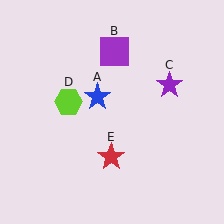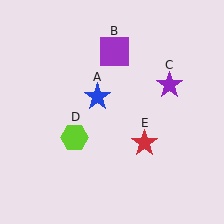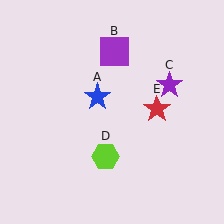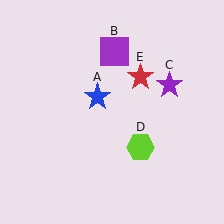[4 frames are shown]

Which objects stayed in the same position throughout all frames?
Blue star (object A) and purple square (object B) and purple star (object C) remained stationary.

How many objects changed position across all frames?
2 objects changed position: lime hexagon (object D), red star (object E).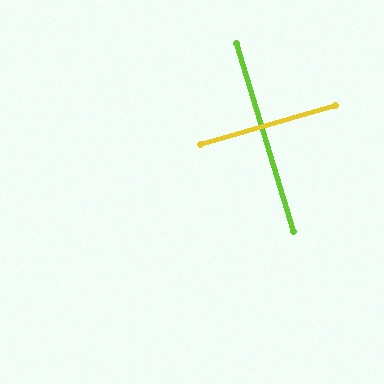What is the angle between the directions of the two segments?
Approximately 89 degrees.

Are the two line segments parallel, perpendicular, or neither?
Perpendicular — they meet at approximately 89°.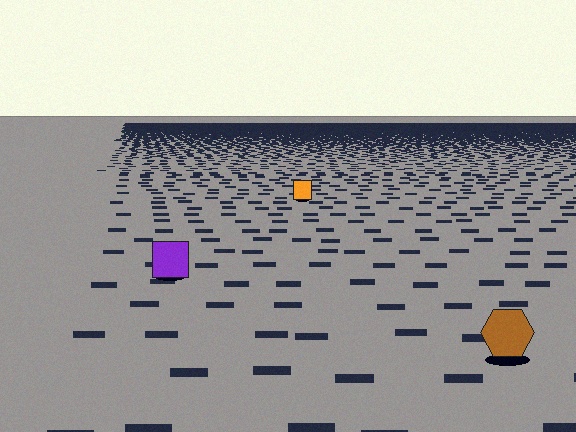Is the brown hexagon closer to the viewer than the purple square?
Yes. The brown hexagon is closer — you can tell from the texture gradient: the ground texture is coarser near it.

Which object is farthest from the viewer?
The orange square is farthest from the viewer. It appears smaller and the ground texture around it is denser.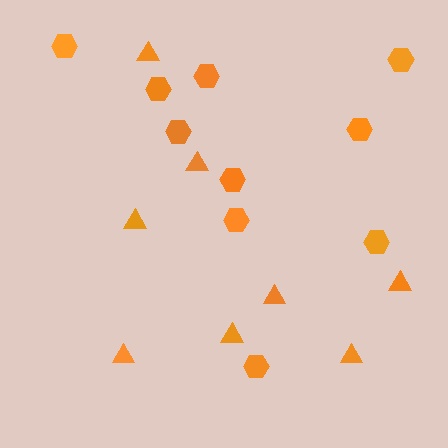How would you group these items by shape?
There are 2 groups: one group of hexagons (10) and one group of triangles (8).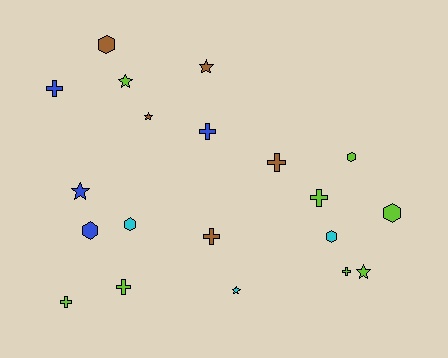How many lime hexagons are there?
There are 2 lime hexagons.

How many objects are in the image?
There are 20 objects.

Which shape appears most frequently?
Cross, with 8 objects.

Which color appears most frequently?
Lime, with 8 objects.